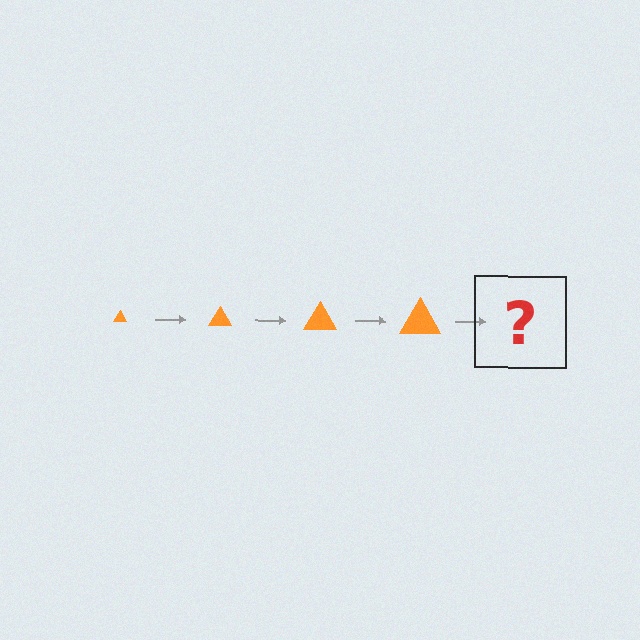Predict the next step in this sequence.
The next step is an orange triangle, larger than the previous one.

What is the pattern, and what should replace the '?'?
The pattern is that the triangle gets progressively larger each step. The '?' should be an orange triangle, larger than the previous one.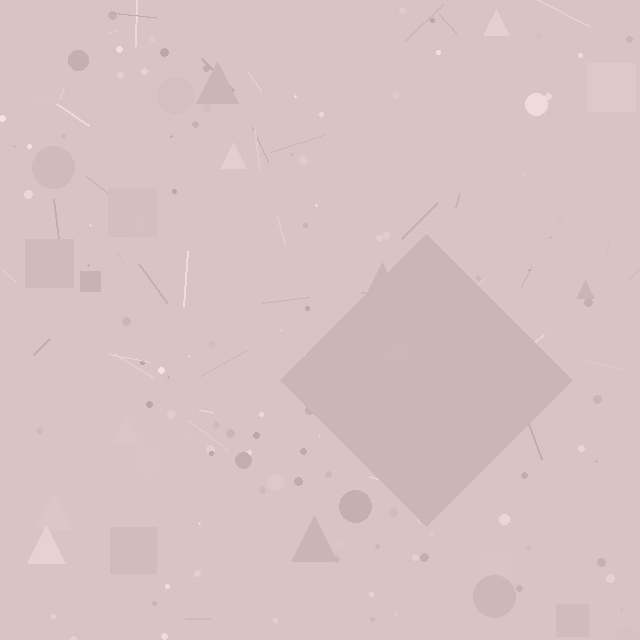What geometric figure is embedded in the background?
A diamond is embedded in the background.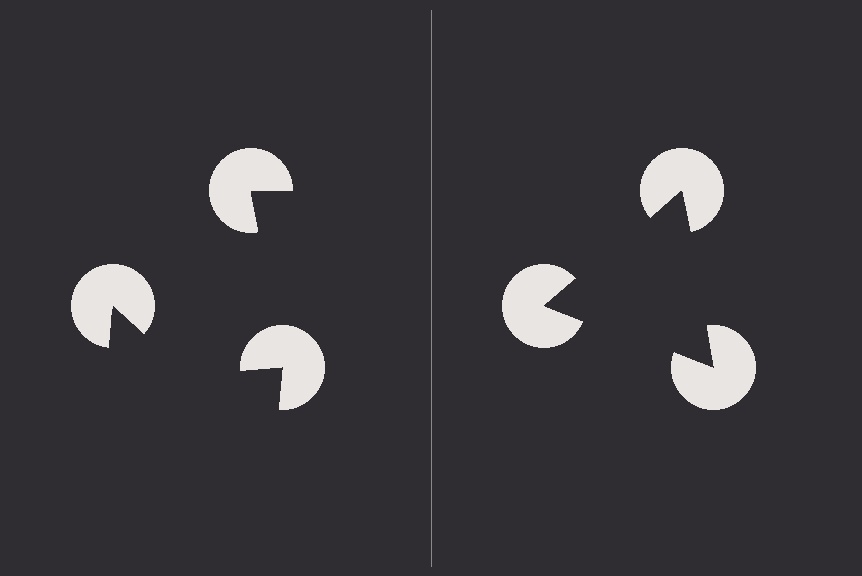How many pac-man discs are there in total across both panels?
6 — 3 on each side.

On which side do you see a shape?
An illusory triangle appears on the right side. On the left side the wedge cuts are rotated, so no coherent shape forms.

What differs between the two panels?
The pac-man discs are positioned identically on both sides; only the wedge orientations differ. On the right they align to a triangle; on the left they are misaligned.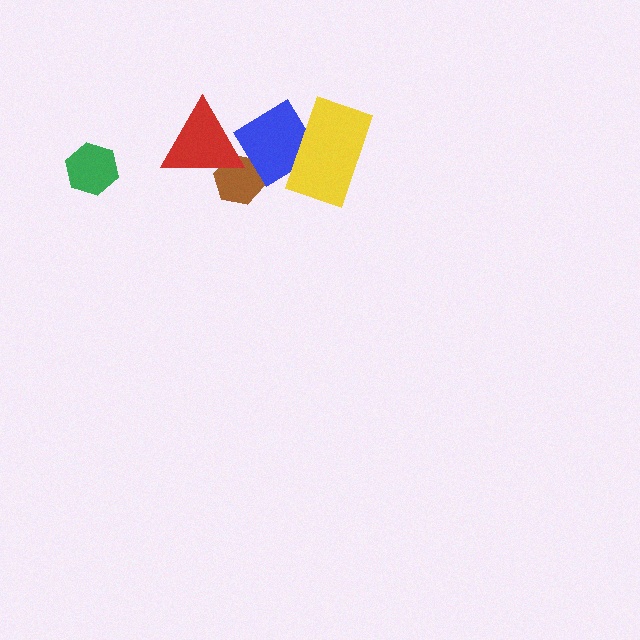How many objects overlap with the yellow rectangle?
1 object overlaps with the yellow rectangle.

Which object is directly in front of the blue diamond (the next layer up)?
The yellow rectangle is directly in front of the blue diamond.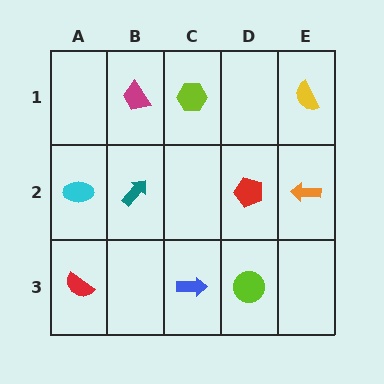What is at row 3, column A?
A red semicircle.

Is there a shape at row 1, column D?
No, that cell is empty.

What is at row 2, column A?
A cyan ellipse.